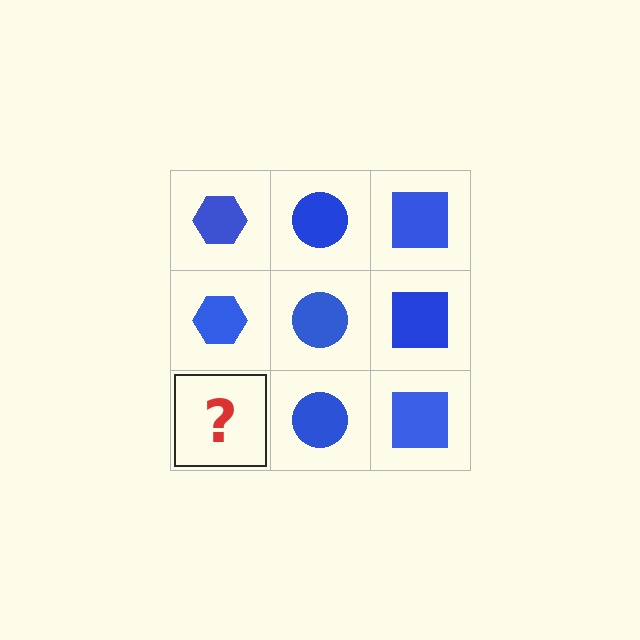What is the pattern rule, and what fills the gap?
The rule is that each column has a consistent shape. The gap should be filled with a blue hexagon.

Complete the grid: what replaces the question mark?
The question mark should be replaced with a blue hexagon.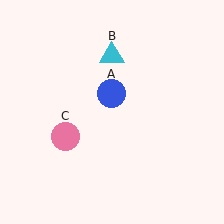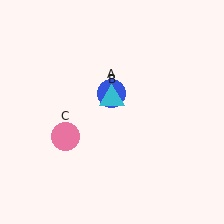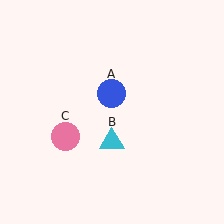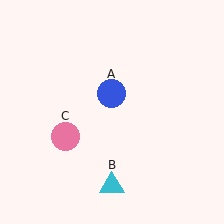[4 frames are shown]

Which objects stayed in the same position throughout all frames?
Blue circle (object A) and pink circle (object C) remained stationary.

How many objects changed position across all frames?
1 object changed position: cyan triangle (object B).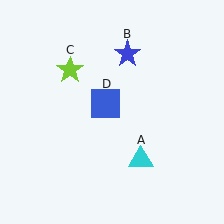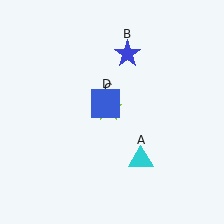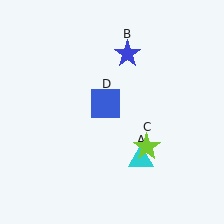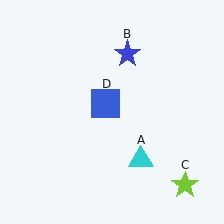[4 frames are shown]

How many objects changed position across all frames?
1 object changed position: lime star (object C).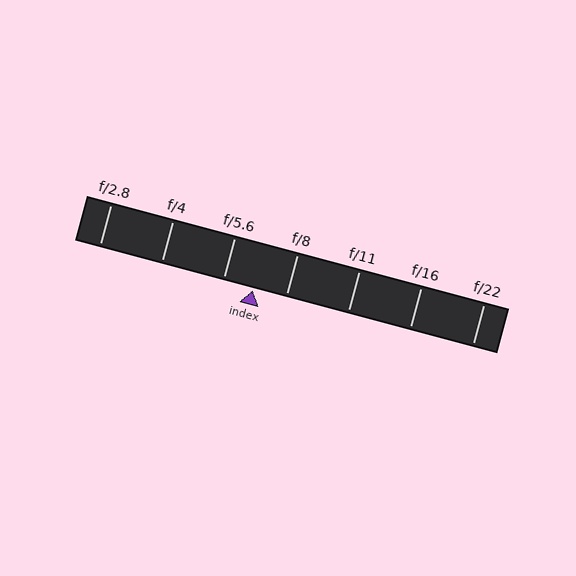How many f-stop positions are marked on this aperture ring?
There are 7 f-stop positions marked.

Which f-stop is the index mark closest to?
The index mark is closest to f/5.6.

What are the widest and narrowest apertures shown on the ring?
The widest aperture shown is f/2.8 and the narrowest is f/22.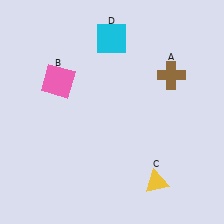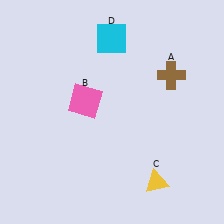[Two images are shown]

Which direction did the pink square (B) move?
The pink square (B) moved right.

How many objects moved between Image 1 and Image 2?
1 object moved between the two images.